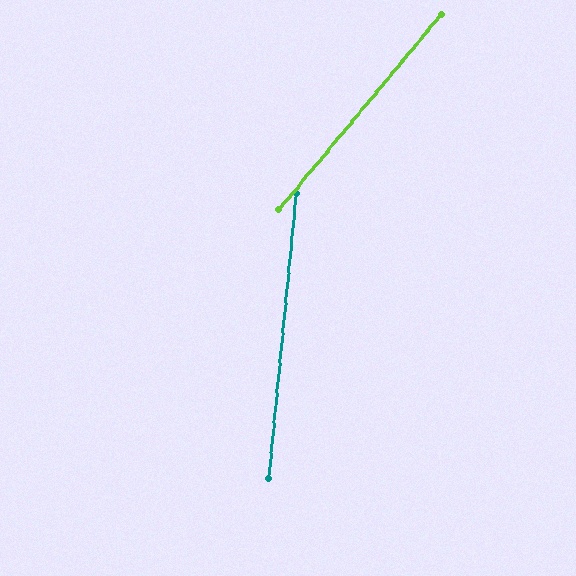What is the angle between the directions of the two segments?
Approximately 34 degrees.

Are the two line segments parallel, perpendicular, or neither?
Neither parallel nor perpendicular — they differ by about 34°.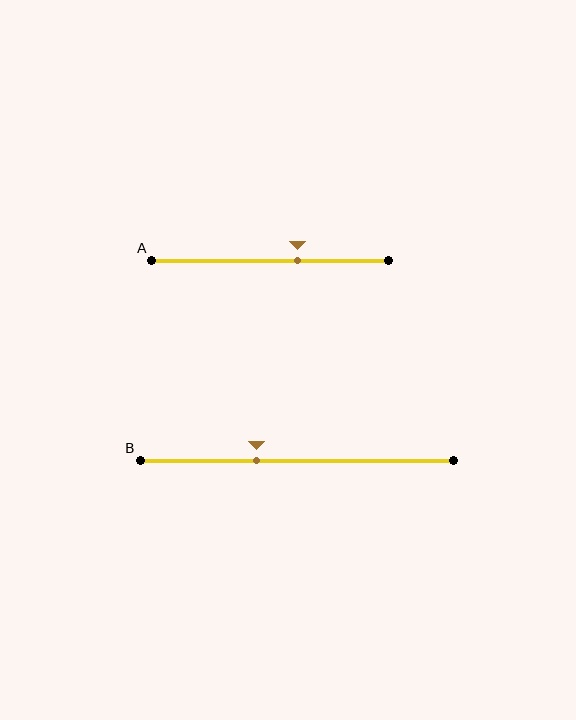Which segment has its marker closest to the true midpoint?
Segment A has its marker closest to the true midpoint.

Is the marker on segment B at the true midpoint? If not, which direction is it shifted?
No, the marker on segment B is shifted to the left by about 13% of the segment length.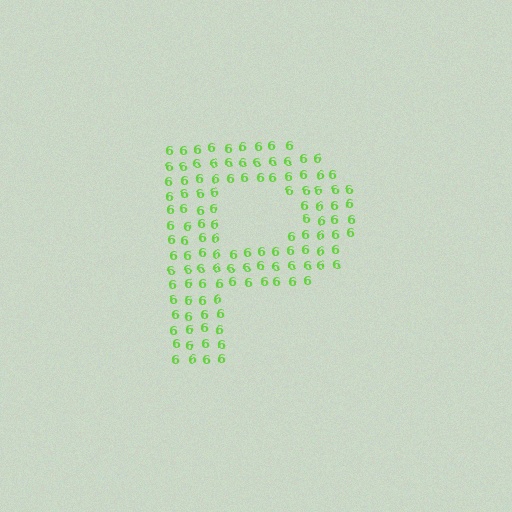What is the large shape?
The large shape is the letter P.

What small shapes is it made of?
It is made of small digit 6's.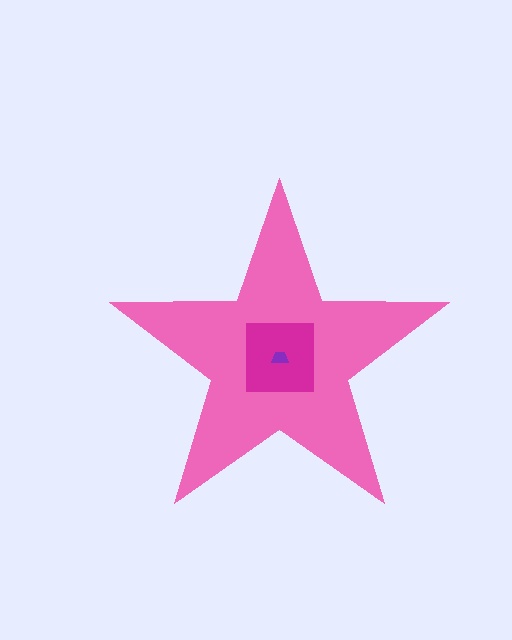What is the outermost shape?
The pink star.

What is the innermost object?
The purple trapezoid.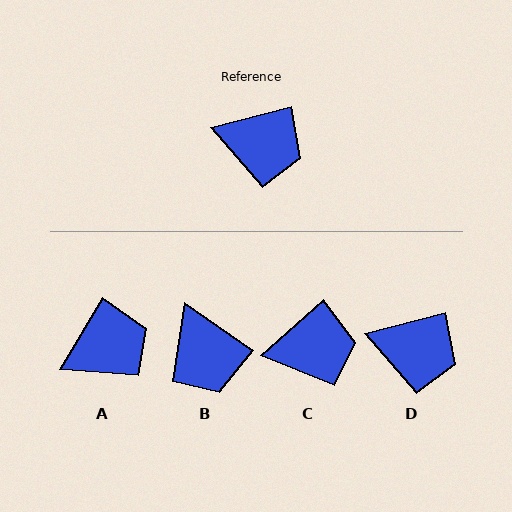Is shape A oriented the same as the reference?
No, it is off by about 44 degrees.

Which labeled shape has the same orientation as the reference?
D.